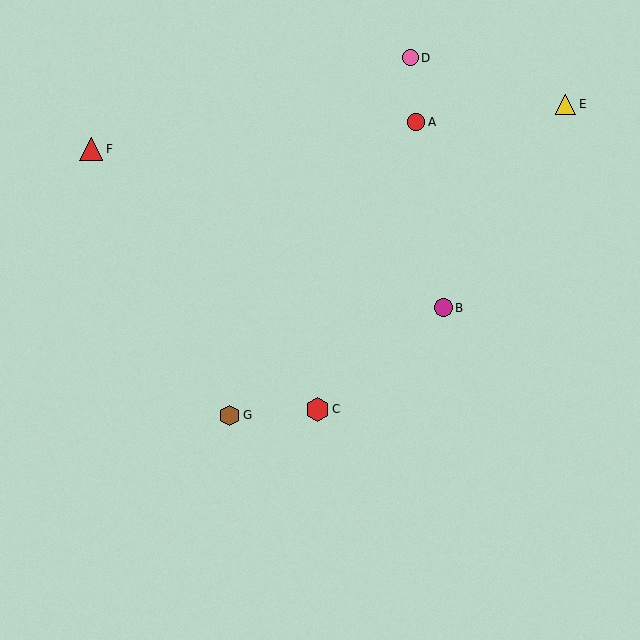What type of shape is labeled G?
Shape G is a brown hexagon.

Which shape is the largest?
The red hexagon (labeled C) is the largest.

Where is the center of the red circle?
The center of the red circle is at (416, 122).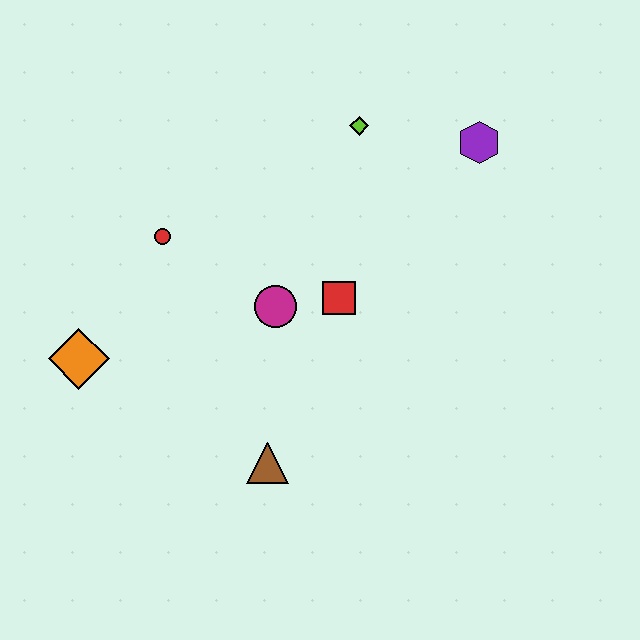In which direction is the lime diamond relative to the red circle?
The lime diamond is to the right of the red circle.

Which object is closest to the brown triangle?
The magenta circle is closest to the brown triangle.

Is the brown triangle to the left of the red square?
Yes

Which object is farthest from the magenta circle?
The purple hexagon is farthest from the magenta circle.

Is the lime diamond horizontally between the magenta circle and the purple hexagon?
Yes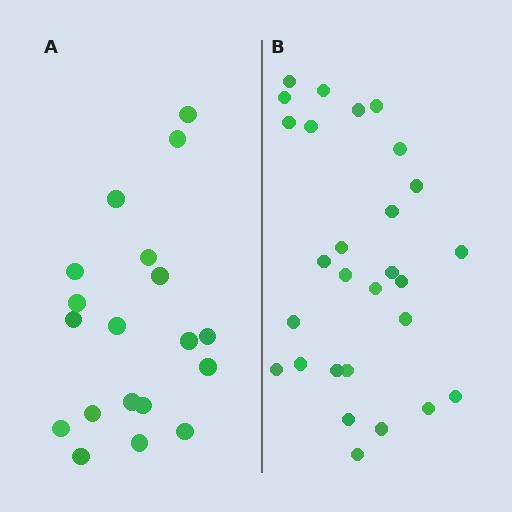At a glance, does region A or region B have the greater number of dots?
Region B (the right region) has more dots.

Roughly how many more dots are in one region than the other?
Region B has roughly 8 or so more dots than region A.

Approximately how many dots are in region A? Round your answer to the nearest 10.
About 20 dots. (The exact count is 19, which rounds to 20.)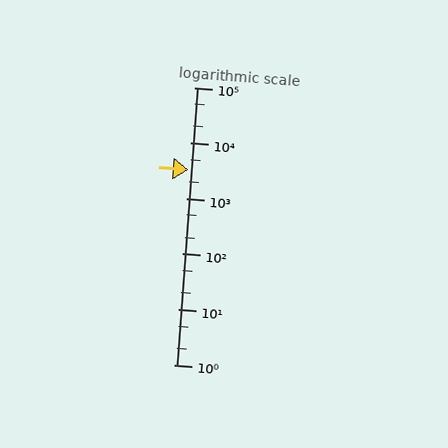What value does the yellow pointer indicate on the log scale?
The pointer indicates approximately 3300.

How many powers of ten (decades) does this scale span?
The scale spans 5 decades, from 1 to 100000.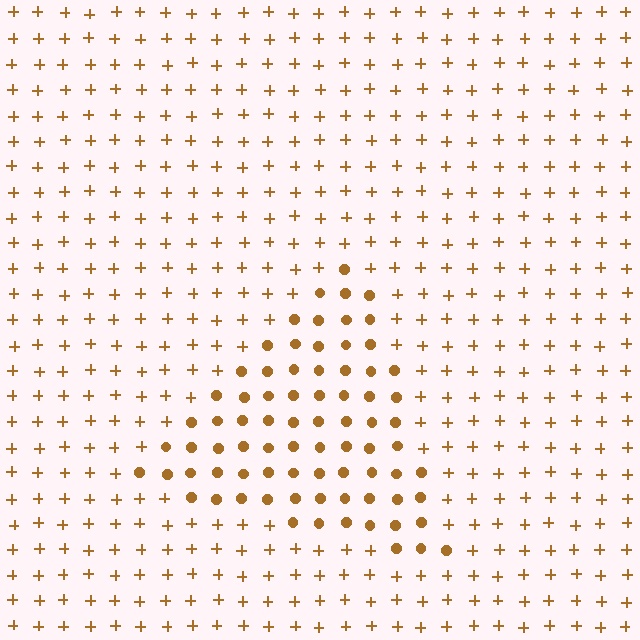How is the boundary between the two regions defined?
The boundary is defined by a change in element shape: circles inside vs. plus signs outside. All elements share the same color and spacing.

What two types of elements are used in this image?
The image uses circles inside the triangle region and plus signs outside it.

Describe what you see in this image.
The image is filled with small brown elements arranged in a uniform grid. A triangle-shaped region contains circles, while the surrounding area contains plus signs. The boundary is defined purely by the change in element shape.